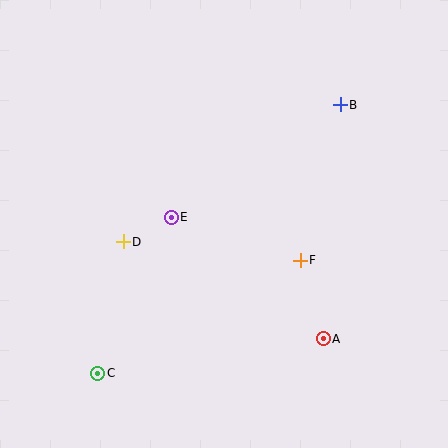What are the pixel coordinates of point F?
Point F is at (300, 260).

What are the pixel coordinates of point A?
Point A is at (323, 339).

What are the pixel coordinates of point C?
Point C is at (98, 373).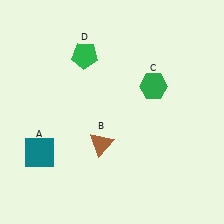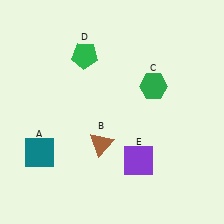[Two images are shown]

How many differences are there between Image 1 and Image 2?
There is 1 difference between the two images.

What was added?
A purple square (E) was added in Image 2.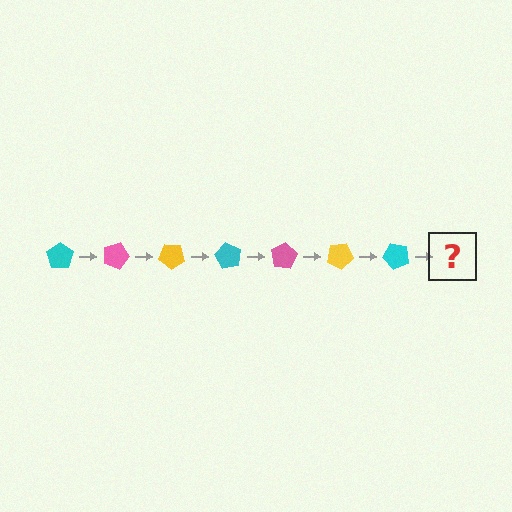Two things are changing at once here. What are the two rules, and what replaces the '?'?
The two rules are that it rotates 20 degrees each step and the color cycles through cyan, pink, and yellow. The '?' should be a pink pentagon, rotated 140 degrees from the start.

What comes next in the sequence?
The next element should be a pink pentagon, rotated 140 degrees from the start.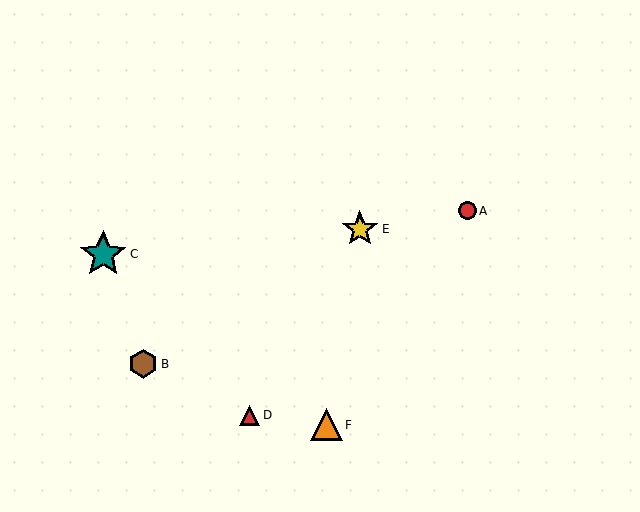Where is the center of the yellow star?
The center of the yellow star is at (360, 229).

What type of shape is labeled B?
Shape B is a brown hexagon.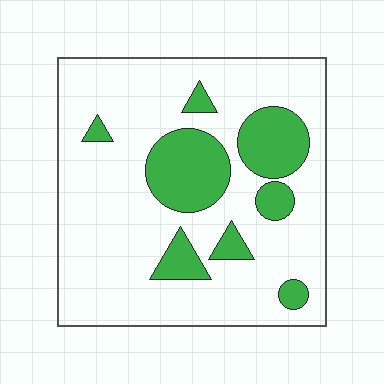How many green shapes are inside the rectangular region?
8.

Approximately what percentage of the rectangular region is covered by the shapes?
Approximately 20%.